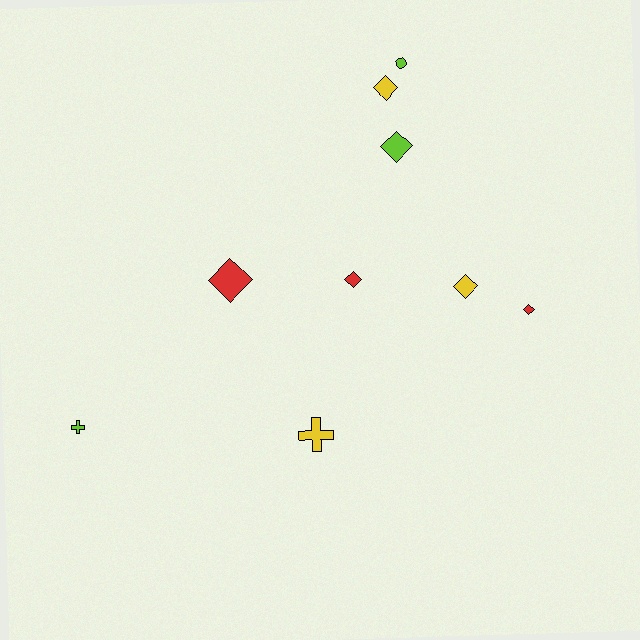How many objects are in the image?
There are 9 objects.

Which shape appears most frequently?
Diamond, with 6 objects.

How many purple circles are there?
There are no purple circles.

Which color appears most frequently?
Red, with 3 objects.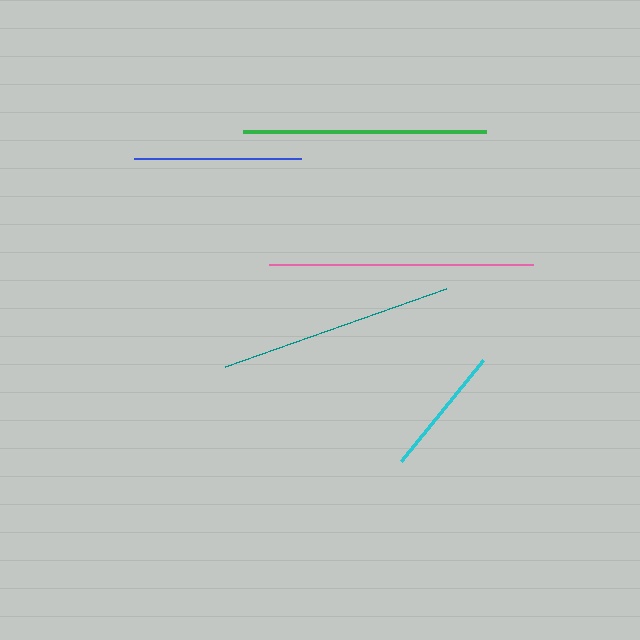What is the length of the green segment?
The green segment is approximately 244 pixels long.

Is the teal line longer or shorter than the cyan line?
The teal line is longer than the cyan line.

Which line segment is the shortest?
The cyan line is the shortest at approximately 130 pixels.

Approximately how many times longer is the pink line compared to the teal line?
The pink line is approximately 1.1 times the length of the teal line.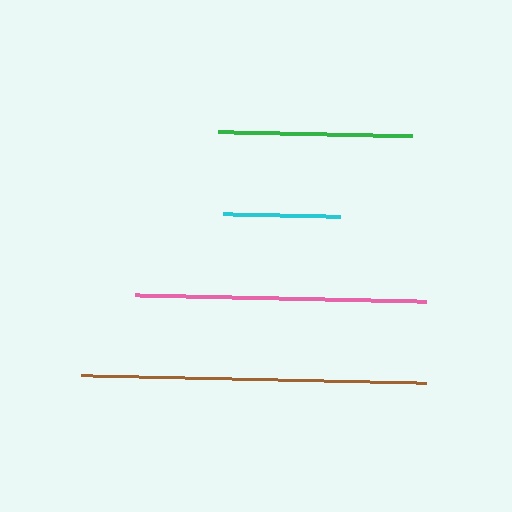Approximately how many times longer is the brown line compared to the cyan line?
The brown line is approximately 2.9 times the length of the cyan line.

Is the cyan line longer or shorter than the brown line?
The brown line is longer than the cyan line.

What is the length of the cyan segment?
The cyan segment is approximately 117 pixels long.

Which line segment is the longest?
The brown line is the longest at approximately 345 pixels.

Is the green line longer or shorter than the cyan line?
The green line is longer than the cyan line.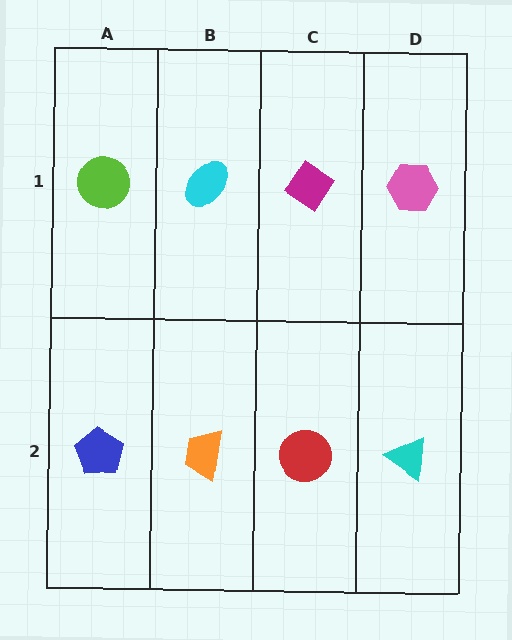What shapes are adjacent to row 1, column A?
A blue pentagon (row 2, column A), a cyan ellipse (row 1, column B).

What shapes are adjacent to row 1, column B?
An orange trapezoid (row 2, column B), a lime circle (row 1, column A), a magenta diamond (row 1, column C).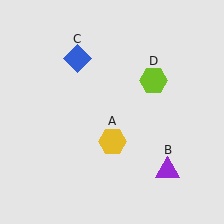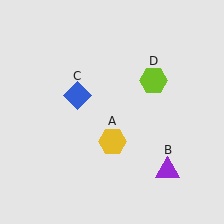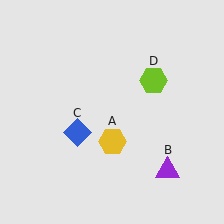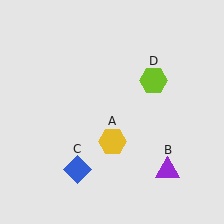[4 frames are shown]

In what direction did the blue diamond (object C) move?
The blue diamond (object C) moved down.